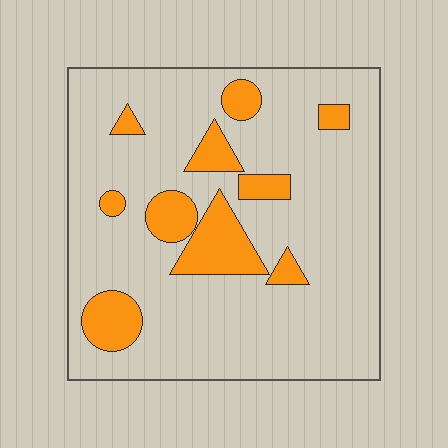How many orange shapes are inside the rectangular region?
10.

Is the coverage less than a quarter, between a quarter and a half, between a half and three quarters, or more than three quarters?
Less than a quarter.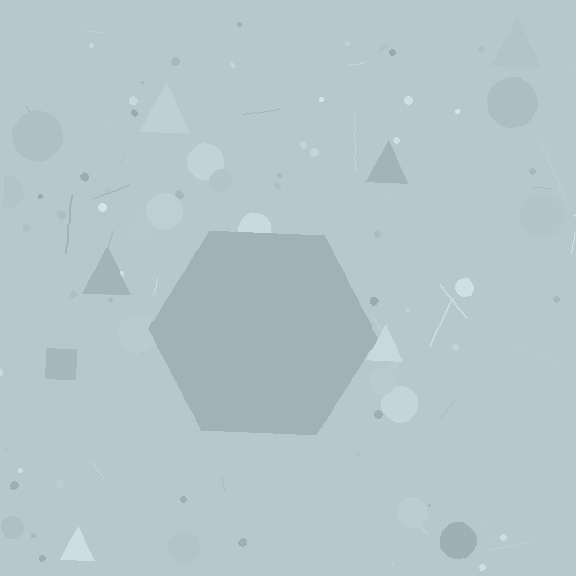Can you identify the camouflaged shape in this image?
The camouflaged shape is a hexagon.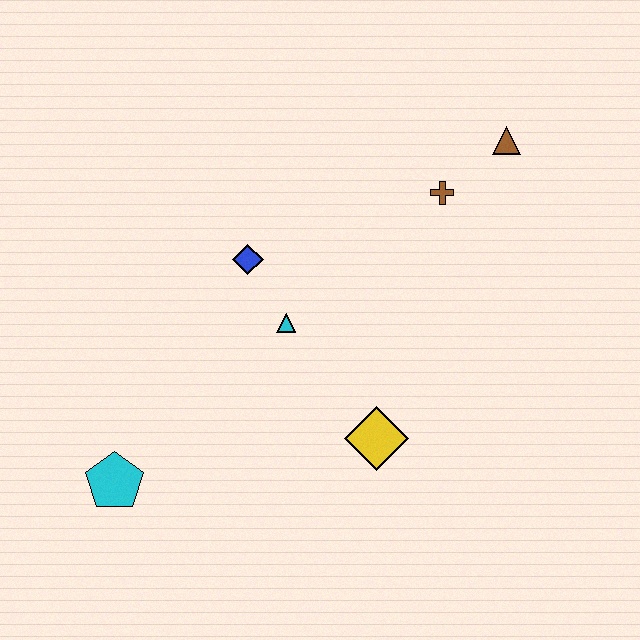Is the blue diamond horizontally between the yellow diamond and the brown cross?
No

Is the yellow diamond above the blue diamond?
No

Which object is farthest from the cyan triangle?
The brown triangle is farthest from the cyan triangle.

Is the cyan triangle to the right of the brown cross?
No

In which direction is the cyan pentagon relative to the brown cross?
The cyan pentagon is to the left of the brown cross.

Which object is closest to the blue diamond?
The cyan triangle is closest to the blue diamond.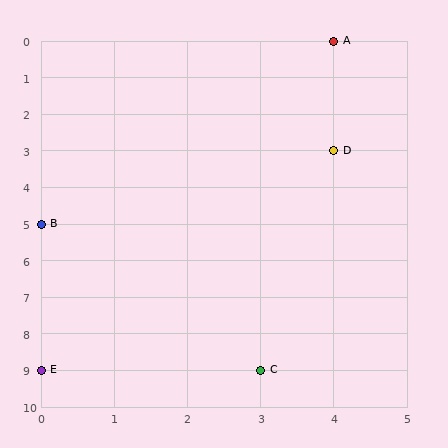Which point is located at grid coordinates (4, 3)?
Point D is at (4, 3).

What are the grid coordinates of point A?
Point A is at grid coordinates (4, 0).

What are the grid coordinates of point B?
Point B is at grid coordinates (0, 5).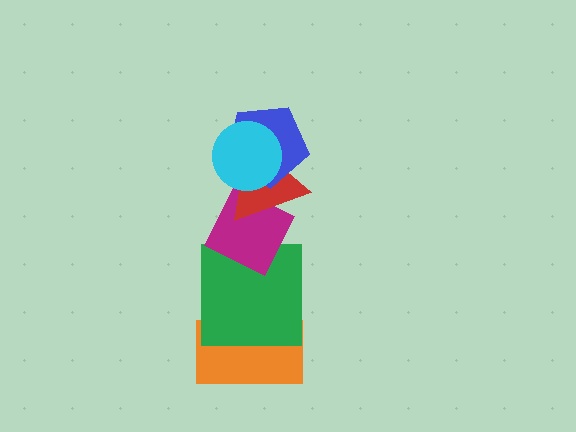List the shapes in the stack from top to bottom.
From top to bottom: the cyan circle, the blue pentagon, the red triangle, the magenta diamond, the green square, the orange rectangle.